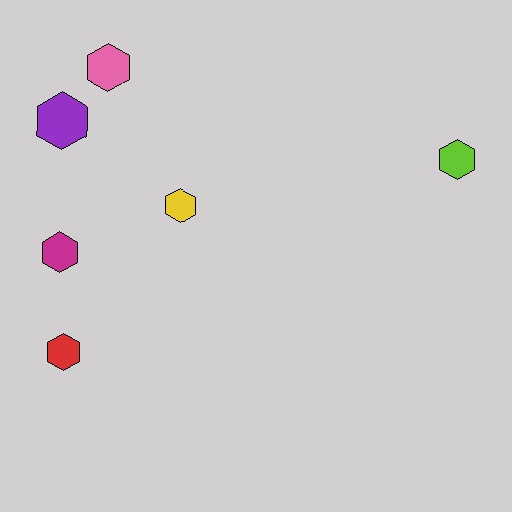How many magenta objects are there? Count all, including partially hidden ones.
There is 1 magenta object.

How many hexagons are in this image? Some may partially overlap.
There are 6 hexagons.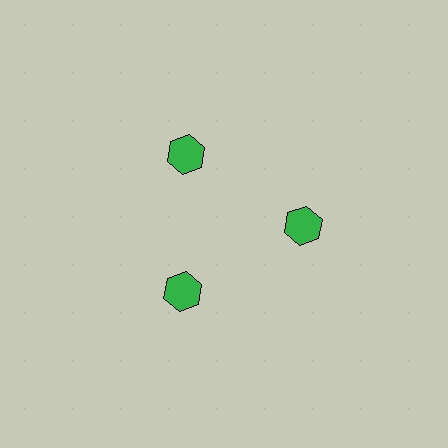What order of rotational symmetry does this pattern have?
This pattern has 3-fold rotational symmetry.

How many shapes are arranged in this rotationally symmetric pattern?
There are 3 shapes, arranged in 3 groups of 1.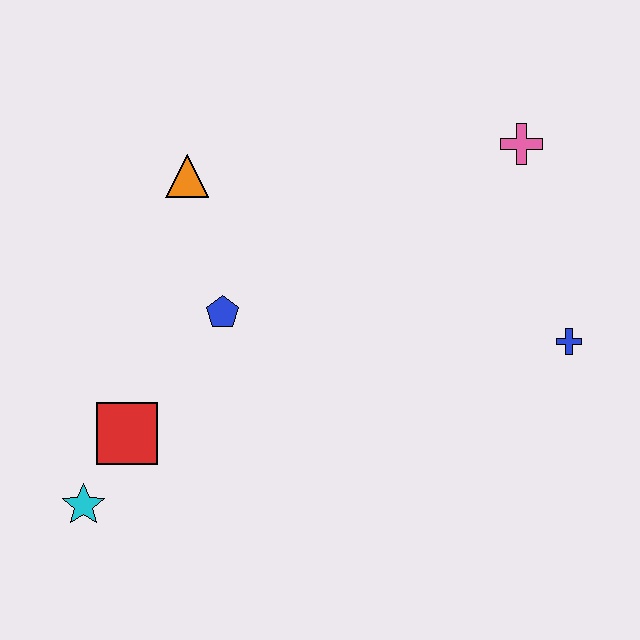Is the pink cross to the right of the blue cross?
No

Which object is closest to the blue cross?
The pink cross is closest to the blue cross.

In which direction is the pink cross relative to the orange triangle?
The pink cross is to the right of the orange triangle.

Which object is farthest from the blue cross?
The cyan star is farthest from the blue cross.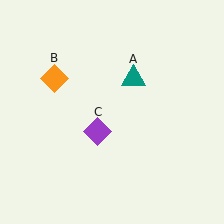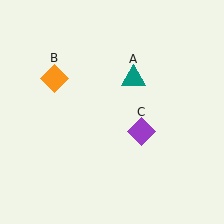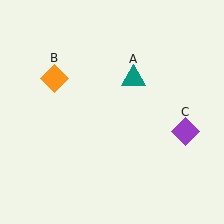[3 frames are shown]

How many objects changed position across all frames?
1 object changed position: purple diamond (object C).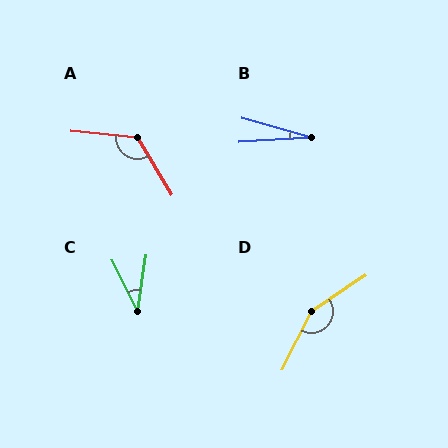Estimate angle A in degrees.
Approximately 127 degrees.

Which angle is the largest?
D, at approximately 151 degrees.